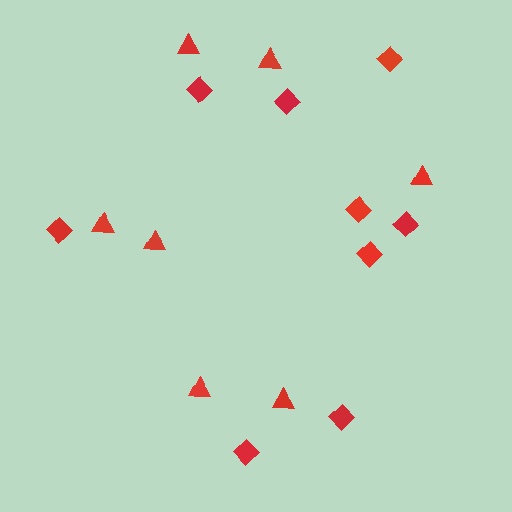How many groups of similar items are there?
There are 2 groups: one group of triangles (7) and one group of diamonds (9).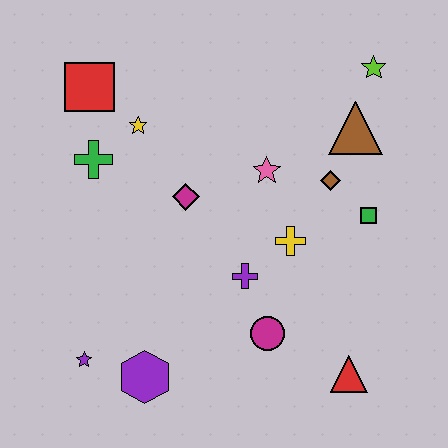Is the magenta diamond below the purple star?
No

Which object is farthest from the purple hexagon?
The lime star is farthest from the purple hexagon.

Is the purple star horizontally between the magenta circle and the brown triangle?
No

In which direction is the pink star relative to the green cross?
The pink star is to the right of the green cross.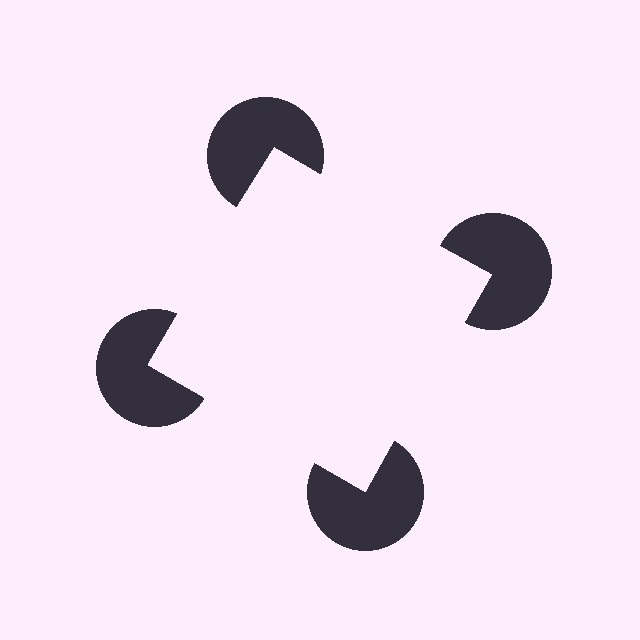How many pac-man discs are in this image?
There are 4 — one at each vertex of the illusory square.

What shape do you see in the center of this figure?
An illusory square — its edges are inferred from the aligned wedge cuts in the pac-man discs, not physically drawn.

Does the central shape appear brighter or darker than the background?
It typically appears slightly brighter than the background, even though no actual brightness change is drawn.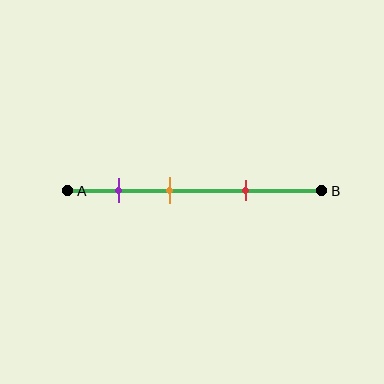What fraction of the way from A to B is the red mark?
The red mark is approximately 70% (0.7) of the way from A to B.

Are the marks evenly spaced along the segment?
Yes, the marks are approximately evenly spaced.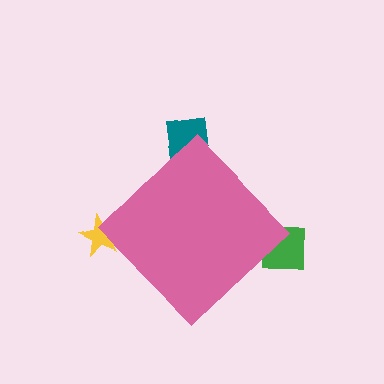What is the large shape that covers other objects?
A pink diamond.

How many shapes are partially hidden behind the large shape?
3 shapes are partially hidden.